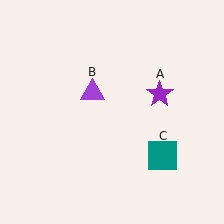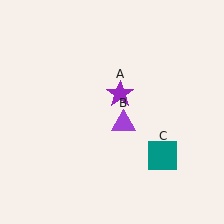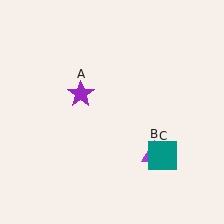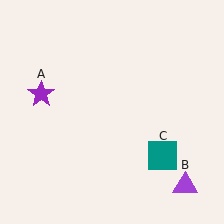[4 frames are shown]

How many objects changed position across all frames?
2 objects changed position: purple star (object A), purple triangle (object B).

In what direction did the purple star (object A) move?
The purple star (object A) moved left.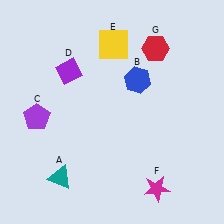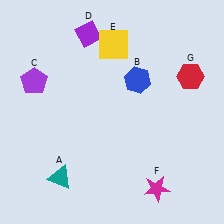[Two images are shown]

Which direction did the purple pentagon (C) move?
The purple pentagon (C) moved up.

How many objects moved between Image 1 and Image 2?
3 objects moved between the two images.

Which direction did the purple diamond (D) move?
The purple diamond (D) moved up.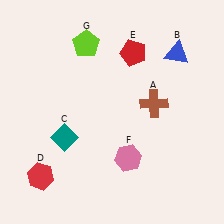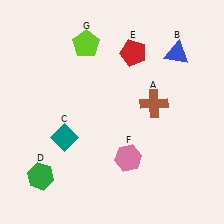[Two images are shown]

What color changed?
The hexagon (D) changed from red in Image 1 to green in Image 2.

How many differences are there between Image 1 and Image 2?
There is 1 difference between the two images.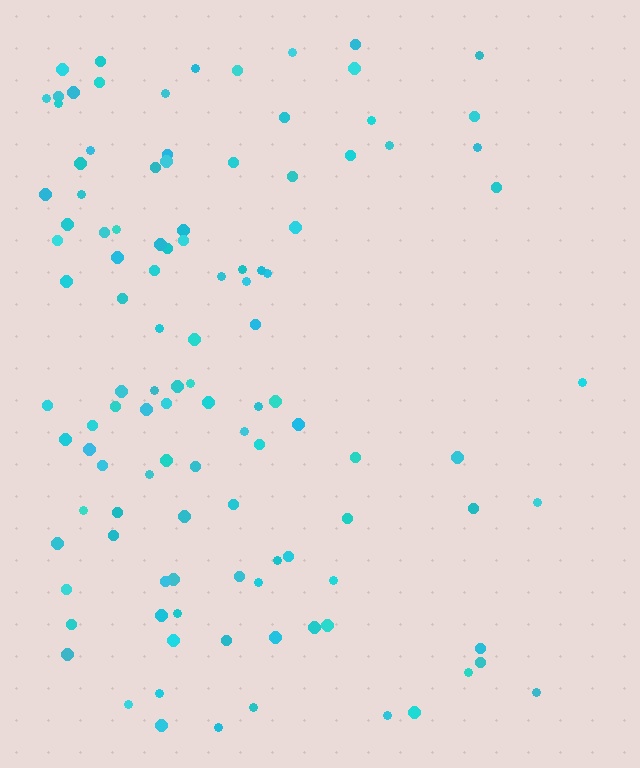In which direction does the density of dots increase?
From right to left, with the left side densest.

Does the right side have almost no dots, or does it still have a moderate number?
Still a moderate number, just noticeably fewer than the left.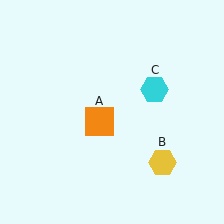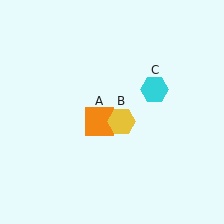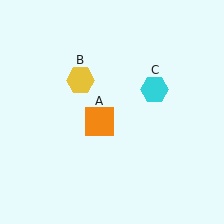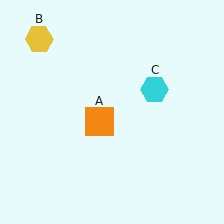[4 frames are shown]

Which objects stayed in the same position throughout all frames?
Orange square (object A) and cyan hexagon (object C) remained stationary.